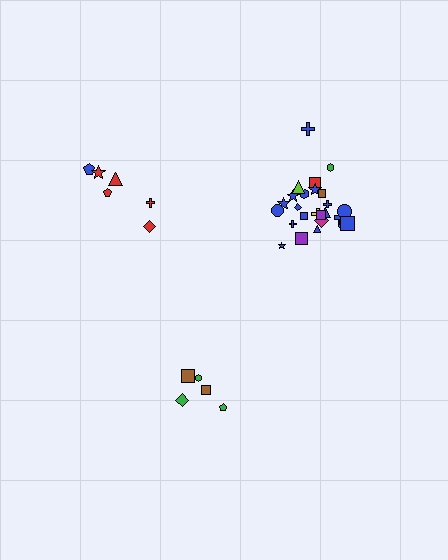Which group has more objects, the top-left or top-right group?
The top-right group.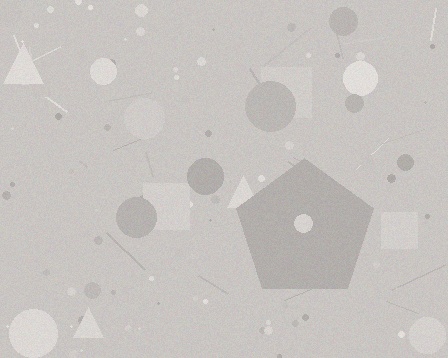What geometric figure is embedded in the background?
A pentagon is embedded in the background.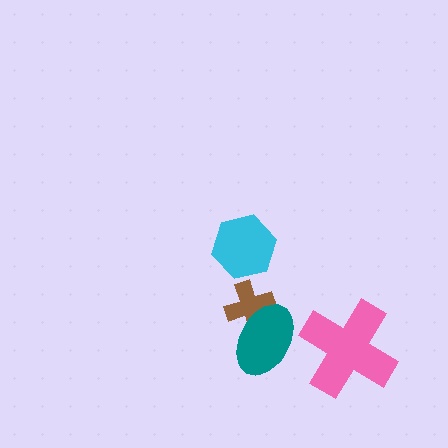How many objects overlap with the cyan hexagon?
0 objects overlap with the cyan hexagon.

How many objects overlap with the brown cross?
1 object overlaps with the brown cross.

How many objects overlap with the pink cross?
0 objects overlap with the pink cross.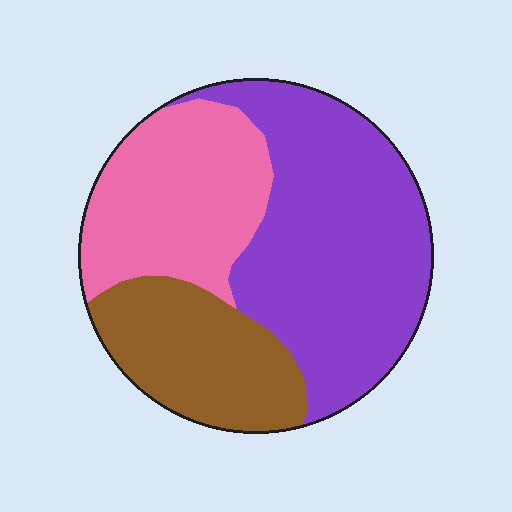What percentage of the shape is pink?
Pink covers 29% of the shape.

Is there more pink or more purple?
Purple.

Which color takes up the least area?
Brown, at roughly 25%.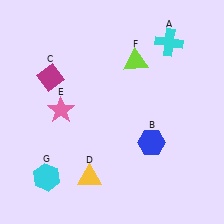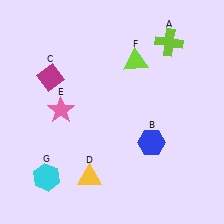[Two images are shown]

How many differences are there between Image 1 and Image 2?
There is 1 difference between the two images.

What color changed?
The cross (A) changed from cyan in Image 1 to lime in Image 2.